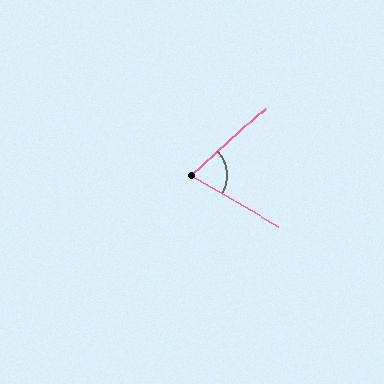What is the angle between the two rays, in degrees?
Approximately 72 degrees.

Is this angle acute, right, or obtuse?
It is acute.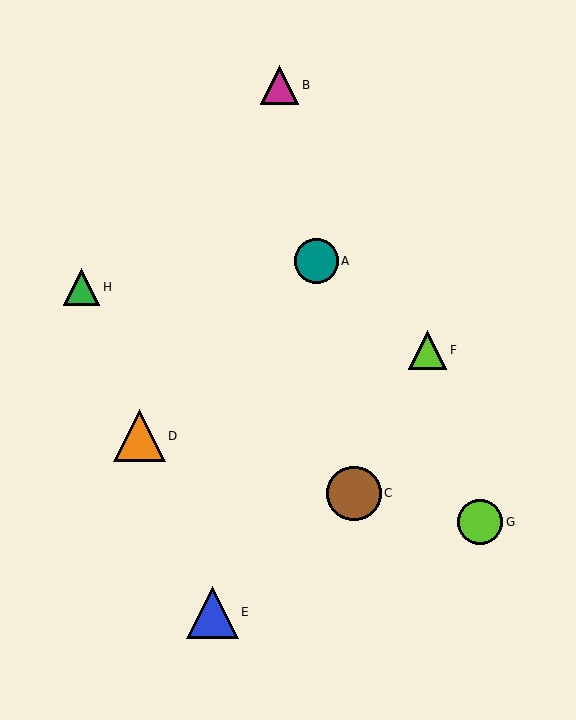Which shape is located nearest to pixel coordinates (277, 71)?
The magenta triangle (labeled B) at (279, 85) is nearest to that location.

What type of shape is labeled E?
Shape E is a blue triangle.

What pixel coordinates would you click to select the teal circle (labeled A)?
Click at (316, 261) to select the teal circle A.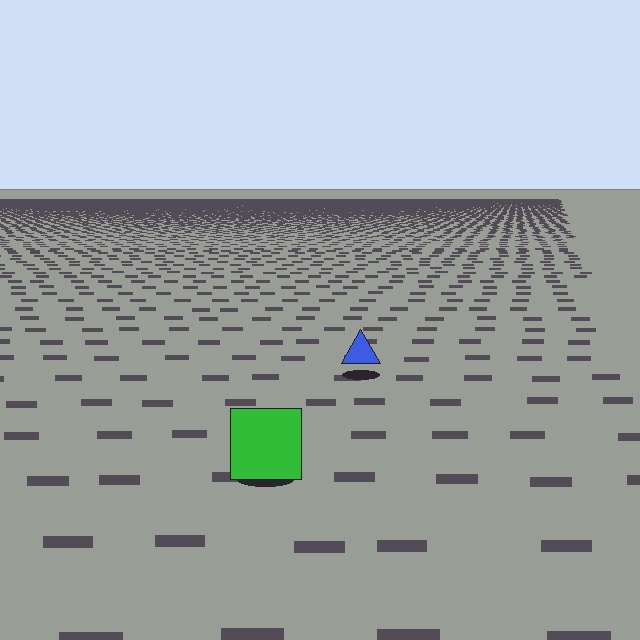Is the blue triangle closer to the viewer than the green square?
No. The green square is closer — you can tell from the texture gradient: the ground texture is coarser near it.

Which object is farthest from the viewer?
The blue triangle is farthest from the viewer. It appears smaller and the ground texture around it is denser.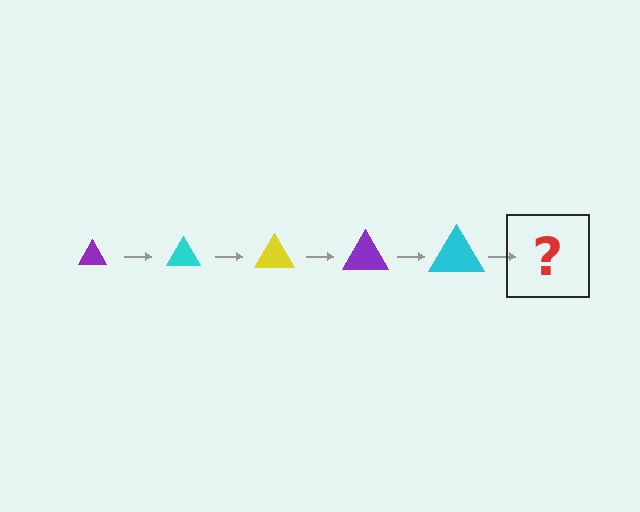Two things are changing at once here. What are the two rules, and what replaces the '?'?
The two rules are that the triangle grows larger each step and the color cycles through purple, cyan, and yellow. The '?' should be a yellow triangle, larger than the previous one.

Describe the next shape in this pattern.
It should be a yellow triangle, larger than the previous one.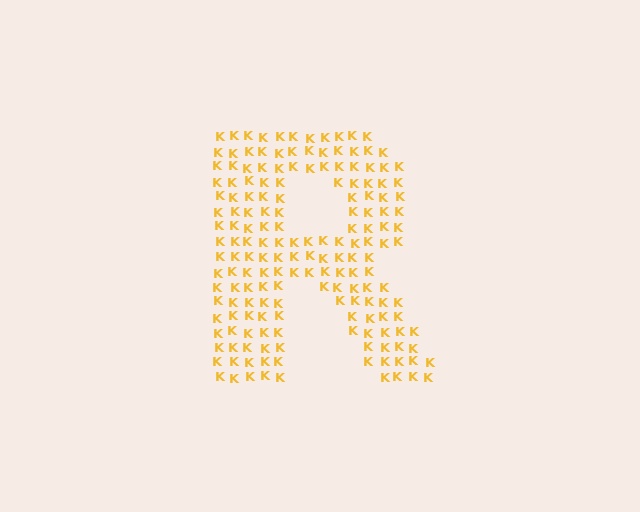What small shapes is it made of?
It is made of small letter K's.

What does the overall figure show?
The overall figure shows the letter R.